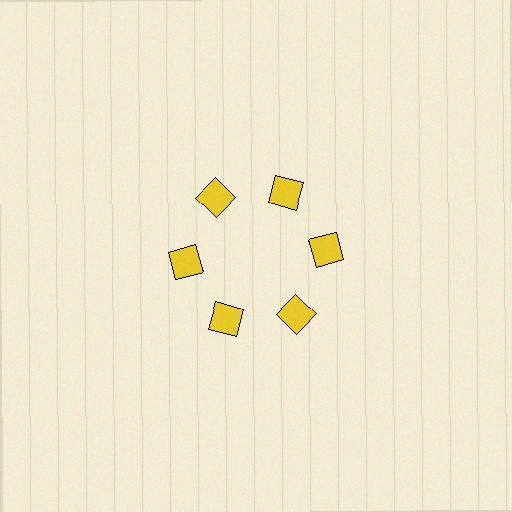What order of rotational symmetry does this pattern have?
This pattern has 6-fold rotational symmetry.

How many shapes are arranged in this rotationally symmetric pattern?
There are 6 shapes, arranged in 6 groups of 1.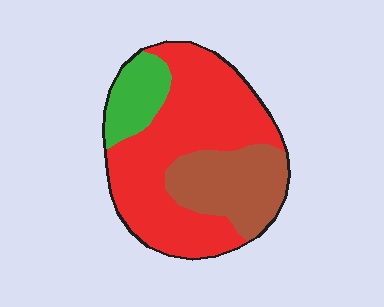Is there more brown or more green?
Brown.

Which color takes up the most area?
Red, at roughly 60%.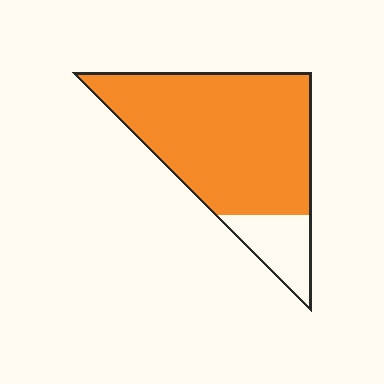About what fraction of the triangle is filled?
About five sixths (5/6).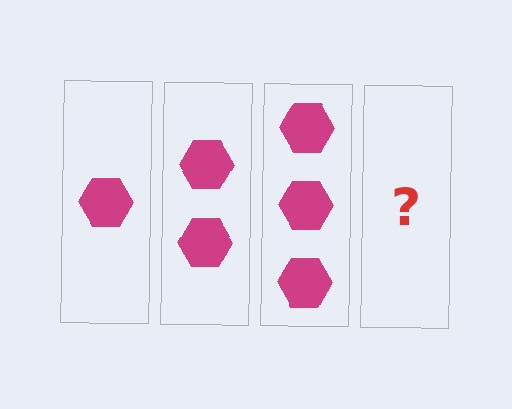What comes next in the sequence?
The next element should be 4 hexagons.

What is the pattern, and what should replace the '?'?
The pattern is that each step adds one more hexagon. The '?' should be 4 hexagons.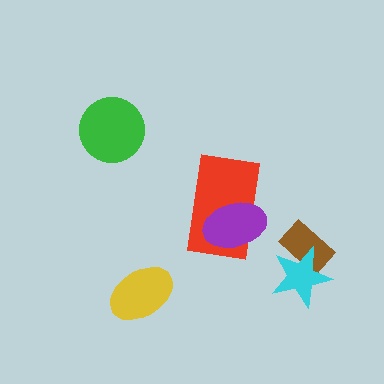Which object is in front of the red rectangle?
The purple ellipse is in front of the red rectangle.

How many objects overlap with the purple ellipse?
1 object overlaps with the purple ellipse.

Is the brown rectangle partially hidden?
Yes, it is partially covered by another shape.